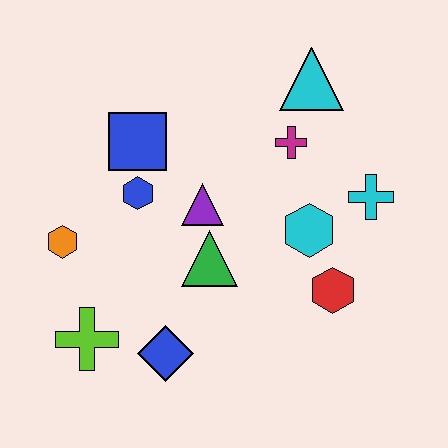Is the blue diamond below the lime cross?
Yes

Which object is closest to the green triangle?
The purple triangle is closest to the green triangle.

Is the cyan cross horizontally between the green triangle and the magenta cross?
No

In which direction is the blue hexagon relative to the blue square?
The blue hexagon is below the blue square.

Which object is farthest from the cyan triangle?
The lime cross is farthest from the cyan triangle.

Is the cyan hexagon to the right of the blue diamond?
Yes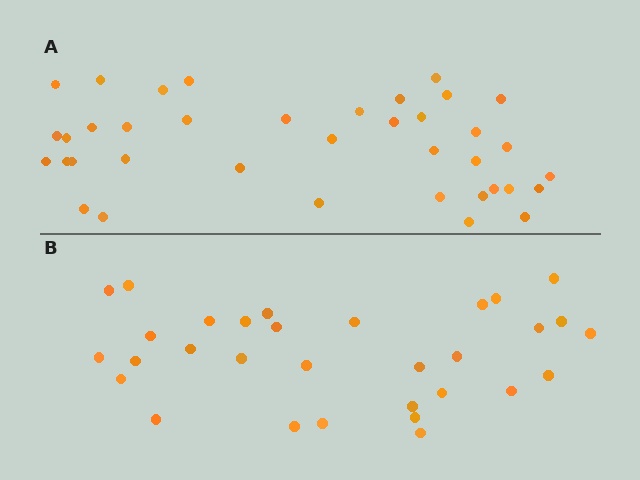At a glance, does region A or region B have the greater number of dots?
Region A (the top region) has more dots.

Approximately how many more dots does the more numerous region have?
Region A has roughly 8 or so more dots than region B.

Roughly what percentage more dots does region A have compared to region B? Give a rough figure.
About 25% more.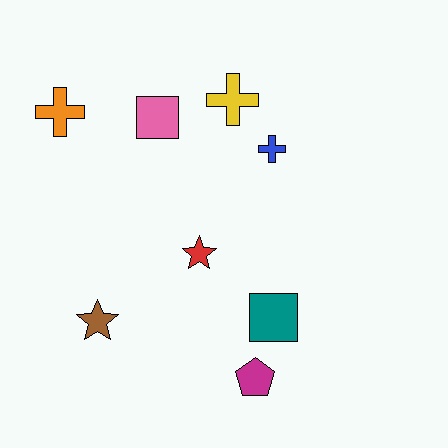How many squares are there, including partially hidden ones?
There are 2 squares.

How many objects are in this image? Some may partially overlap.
There are 8 objects.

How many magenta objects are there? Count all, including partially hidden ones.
There is 1 magenta object.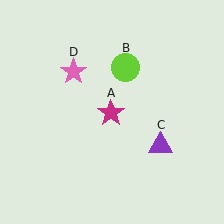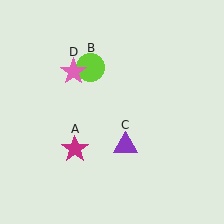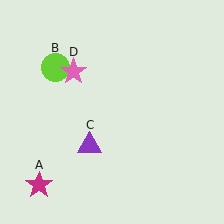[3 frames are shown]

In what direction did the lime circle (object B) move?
The lime circle (object B) moved left.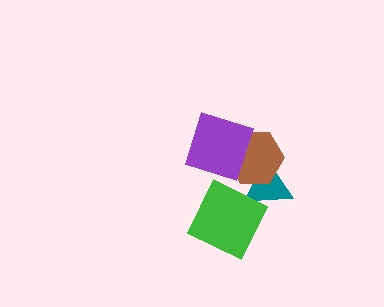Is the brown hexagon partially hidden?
Yes, it is partially covered by another shape.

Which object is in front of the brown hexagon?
The purple diamond is in front of the brown hexagon.